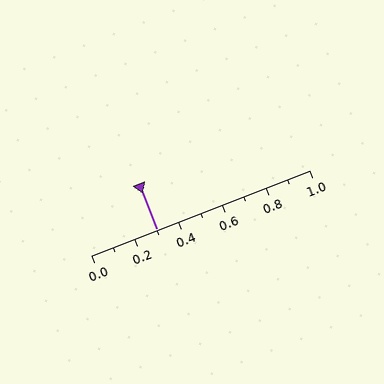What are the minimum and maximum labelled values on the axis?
The axis runs from 0.0 to 1.0.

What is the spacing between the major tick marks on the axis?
The major ticks are spaced 0.2 apart.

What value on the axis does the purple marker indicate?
The marker indicates approximately 0.3.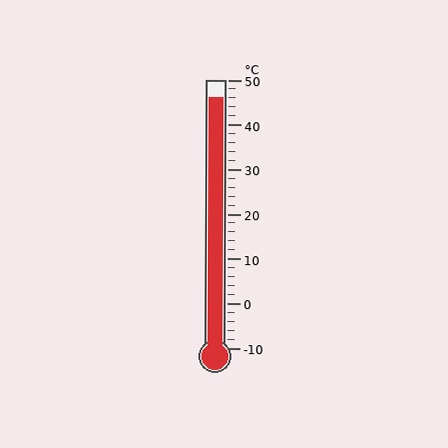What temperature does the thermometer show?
The thermometer shows approximately 46°C.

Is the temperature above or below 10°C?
The temperature is above 10°C.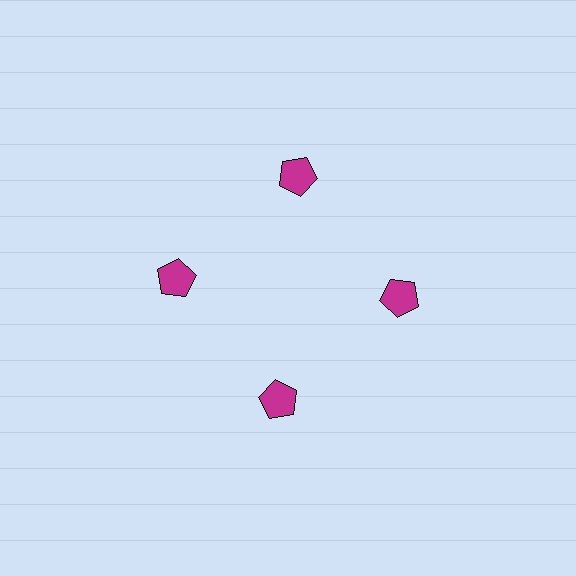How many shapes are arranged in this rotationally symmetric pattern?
There are 4 shapes, arranged in 4 groups of 1.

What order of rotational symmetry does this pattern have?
This pattern has 4-fold rotational symmetry.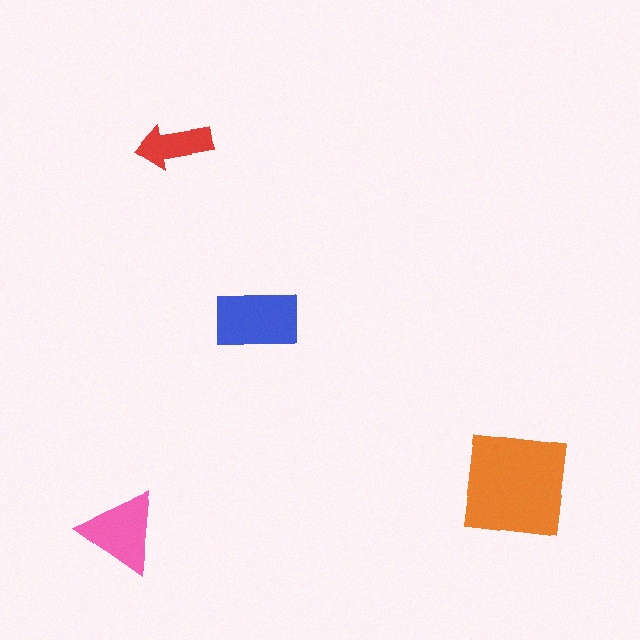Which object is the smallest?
The red arrow.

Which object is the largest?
The orange square.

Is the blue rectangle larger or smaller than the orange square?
Smaller.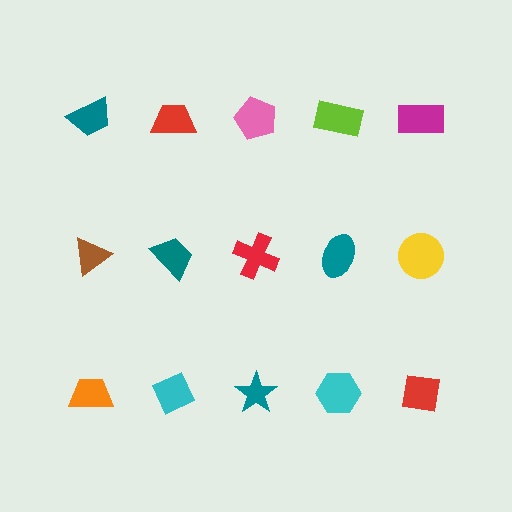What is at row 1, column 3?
A pink pentagon.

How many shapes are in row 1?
5 shapes.